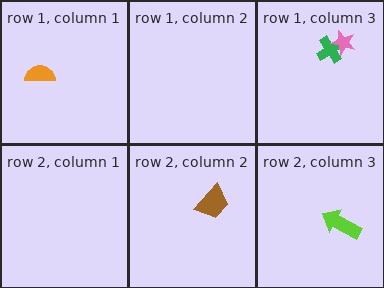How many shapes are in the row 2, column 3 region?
1.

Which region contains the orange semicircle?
The row 1, column 1 region.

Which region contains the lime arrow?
The row 2, column 3 region.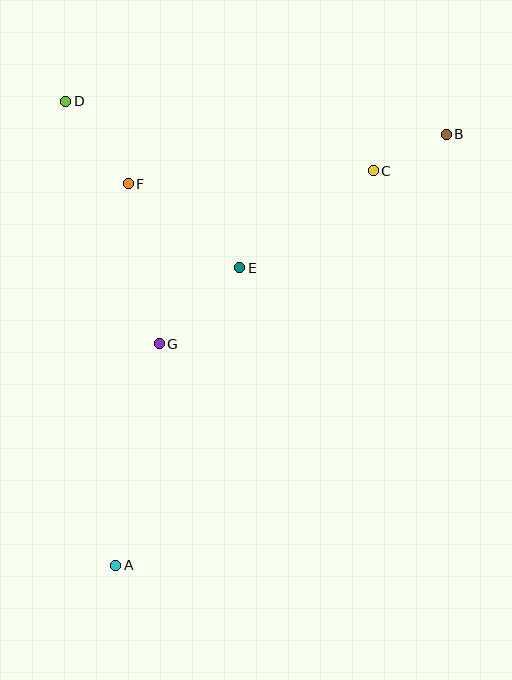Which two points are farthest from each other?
Points A and B are farthest from each other.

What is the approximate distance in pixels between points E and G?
The distance between E and G is approximately 111 pixels.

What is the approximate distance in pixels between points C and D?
The distance between C and D is approximately 315 pixels.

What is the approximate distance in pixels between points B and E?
The distance between B and E is approximately 246 pixels.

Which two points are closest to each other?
Points B and C are closest to each other.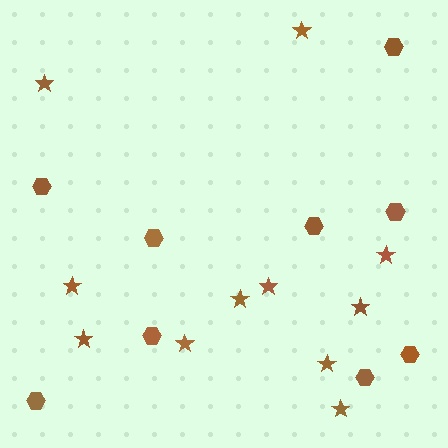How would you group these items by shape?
There are 2 groups: one group of stars (11) and one group of hexagons (9).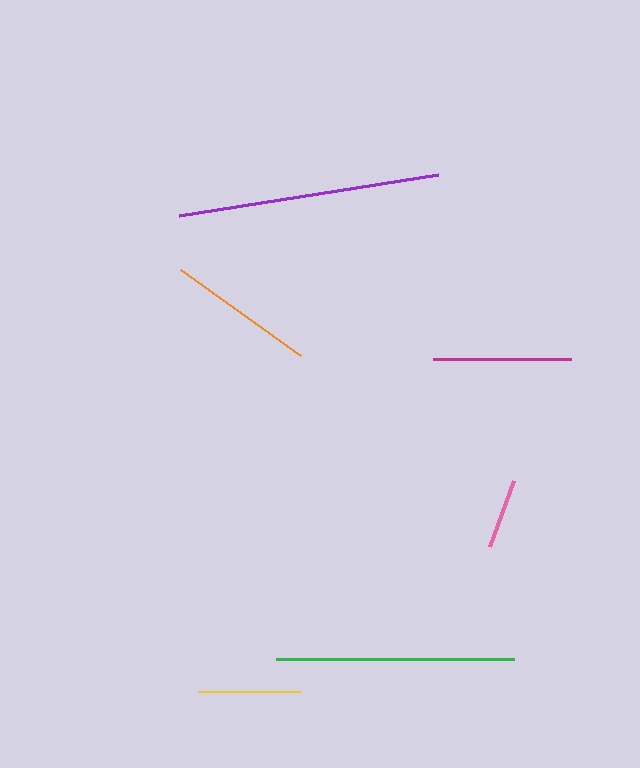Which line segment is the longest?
The purple line is the longest at approximately 263 pixels.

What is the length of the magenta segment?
The magenta segment is approximately 138 pixels long.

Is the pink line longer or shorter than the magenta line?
The magenta line is longer than the pink line.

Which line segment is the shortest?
The pink line is the shortest at approximately 70 pixels.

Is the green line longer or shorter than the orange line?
The green line is longer than the orange line.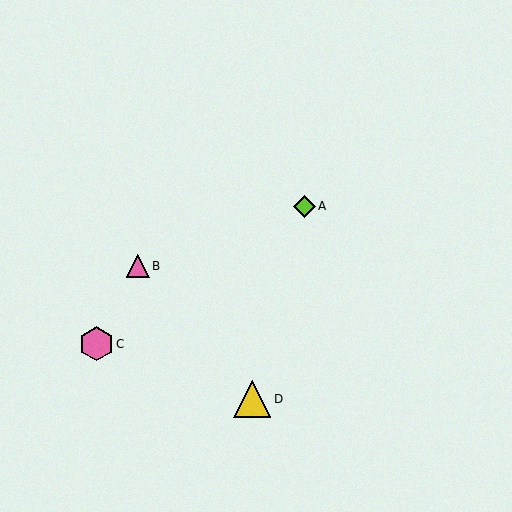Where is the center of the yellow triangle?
The center of the yellow triangle is at (252, 399).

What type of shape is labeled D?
Shape D is a yellow triangle.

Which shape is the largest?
The yellow triangle (labeled D) is the largest.